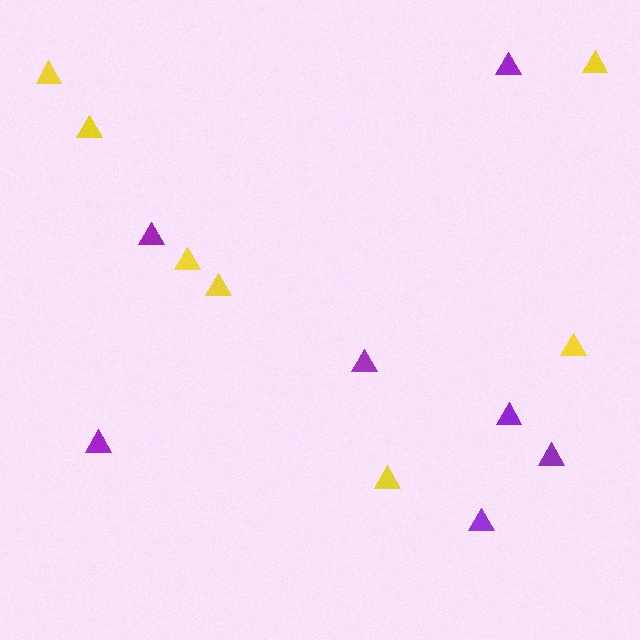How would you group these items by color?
There are 2 groups: one group of yellow triangles (7) and one group of purple triangles (7).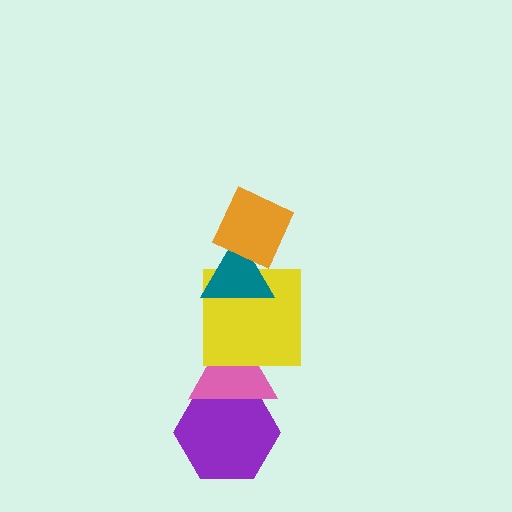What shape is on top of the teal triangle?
The orange diamond is on top of the teal triangle.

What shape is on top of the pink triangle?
The yellow square is on top of the pink triangle.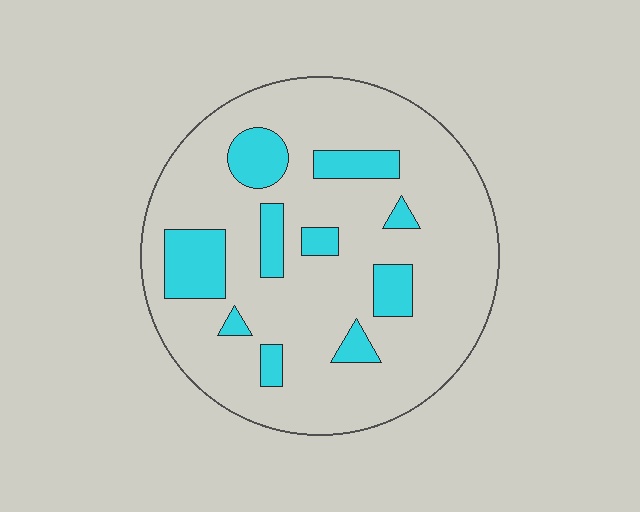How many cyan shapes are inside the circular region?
10.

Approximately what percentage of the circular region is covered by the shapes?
Approximately 20%.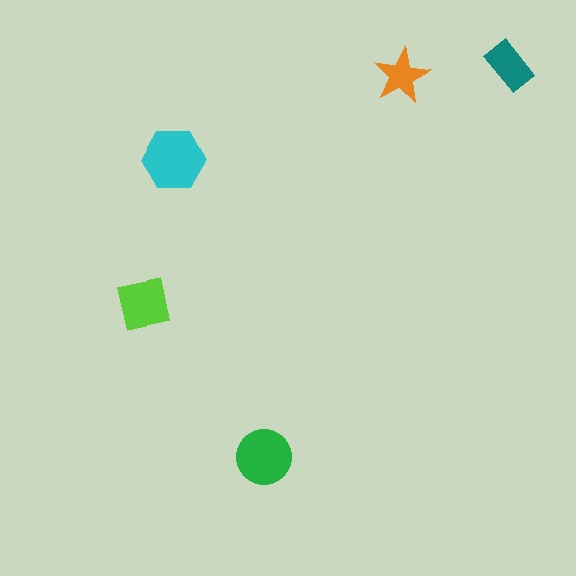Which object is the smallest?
The orange star.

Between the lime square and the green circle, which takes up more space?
The green circle.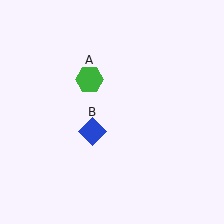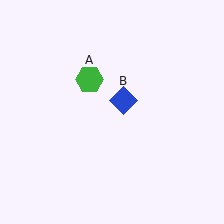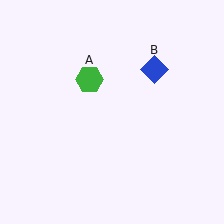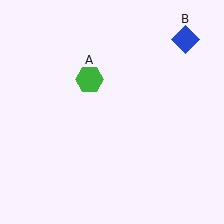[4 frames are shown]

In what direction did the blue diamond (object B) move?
The blue diamond (object B) moved up and to the right.